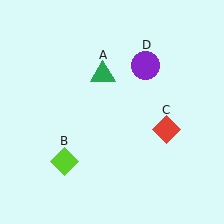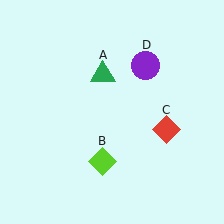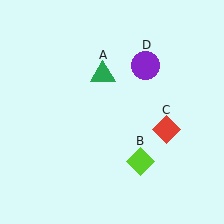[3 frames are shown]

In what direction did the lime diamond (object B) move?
The lime diamond (object B) moved right.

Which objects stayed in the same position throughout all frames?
Green triangle (object A) and red diamond (object C) and purple circle (object D) remained stationary.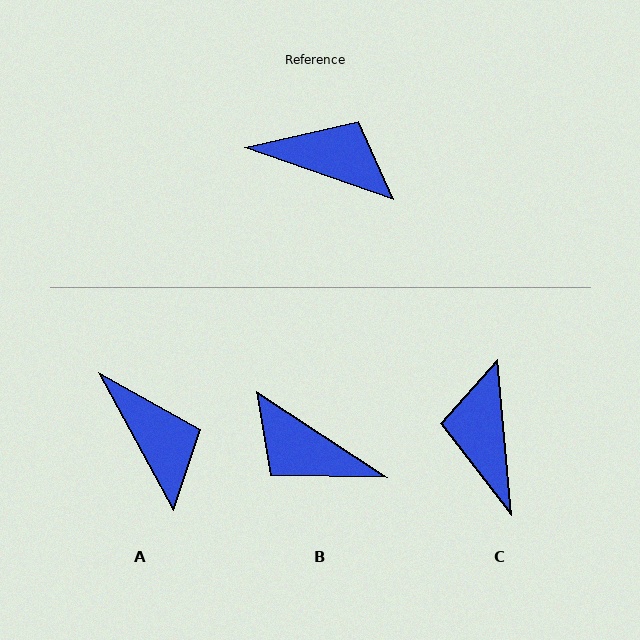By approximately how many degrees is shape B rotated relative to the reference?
Approximately 166 degrees counter-clockwise.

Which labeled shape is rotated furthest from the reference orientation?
B, about 166 degrees away.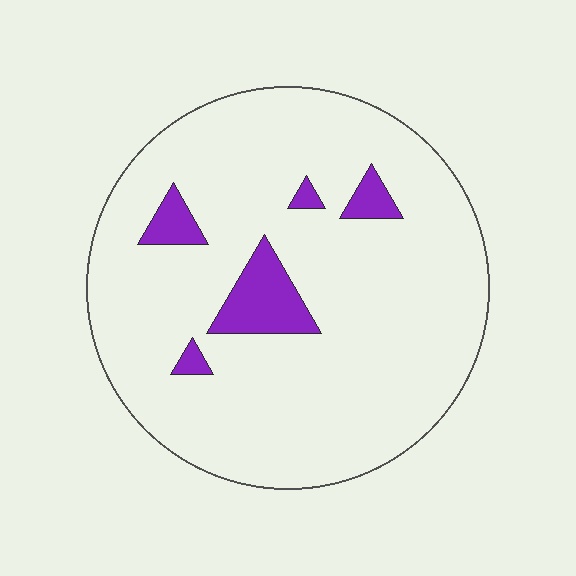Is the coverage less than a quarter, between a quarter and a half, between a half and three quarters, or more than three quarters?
Less than a quarter.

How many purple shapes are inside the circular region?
5.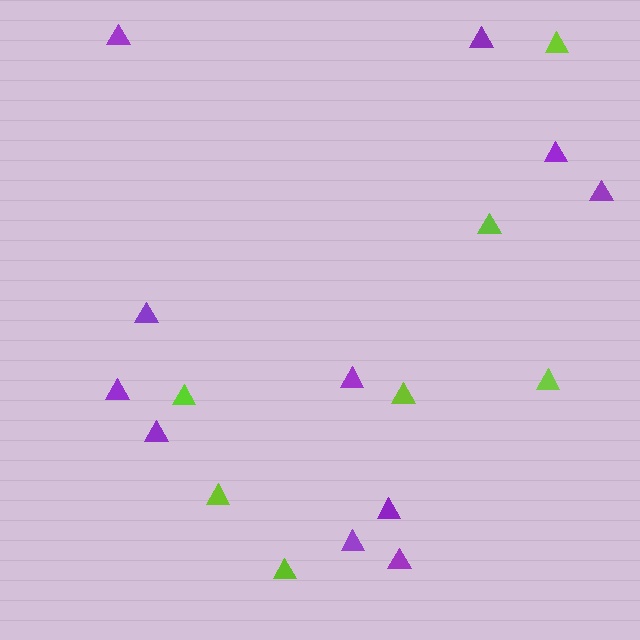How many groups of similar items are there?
There are 2 groups: one group of lime triangles (7) and one group of purple triangles (11).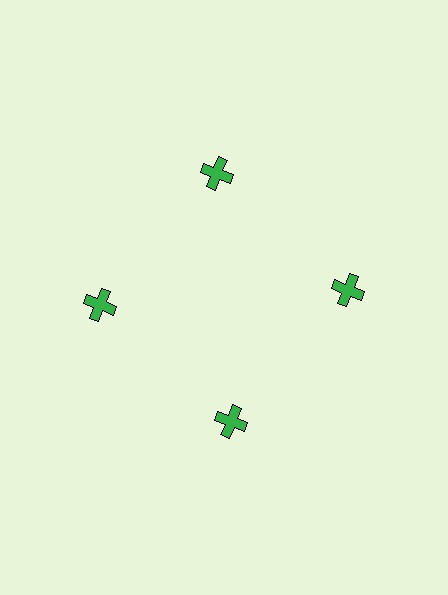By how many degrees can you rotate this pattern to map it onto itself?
The pattern maps onto itself every 90 degrees of rotation.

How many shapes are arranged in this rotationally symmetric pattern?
There are 4 shapes, arranged in 4 groups of 1.